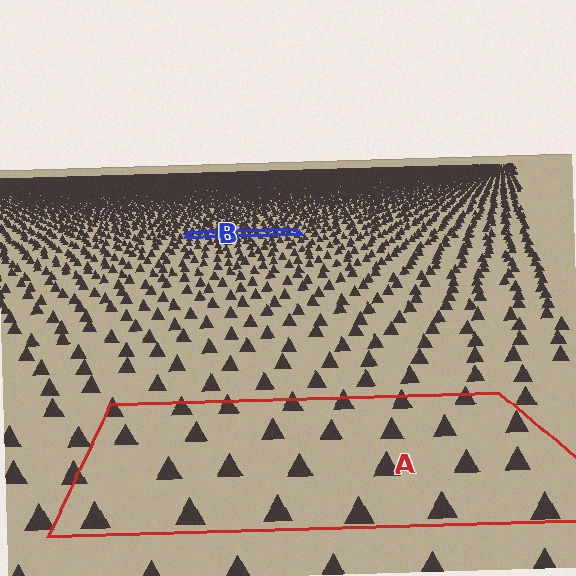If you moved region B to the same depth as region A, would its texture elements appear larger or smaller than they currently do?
They would appear larger. At a closer depth, the same texture elements are projected at a bigger on-screen size.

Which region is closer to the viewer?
Region A is closer. The texture elements there are larger and more spread out.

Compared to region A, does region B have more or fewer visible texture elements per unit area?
Region B has more texture elements per unit area — they are packed more densely because it is farther away.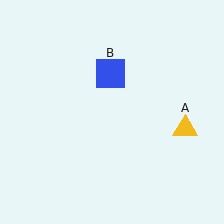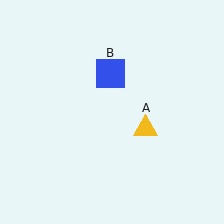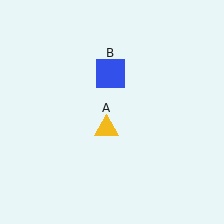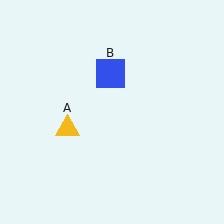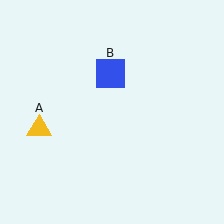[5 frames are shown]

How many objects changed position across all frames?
1 object changed position: yellow triangle (object A).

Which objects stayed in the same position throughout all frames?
Blue square (object B) remained stationary.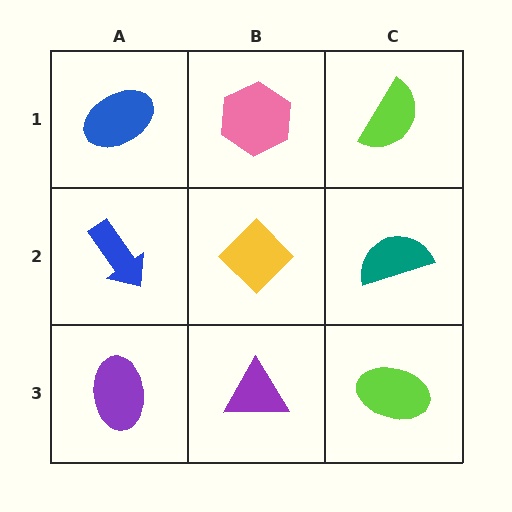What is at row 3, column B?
A purple triangle.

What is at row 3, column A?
A purple ellipse.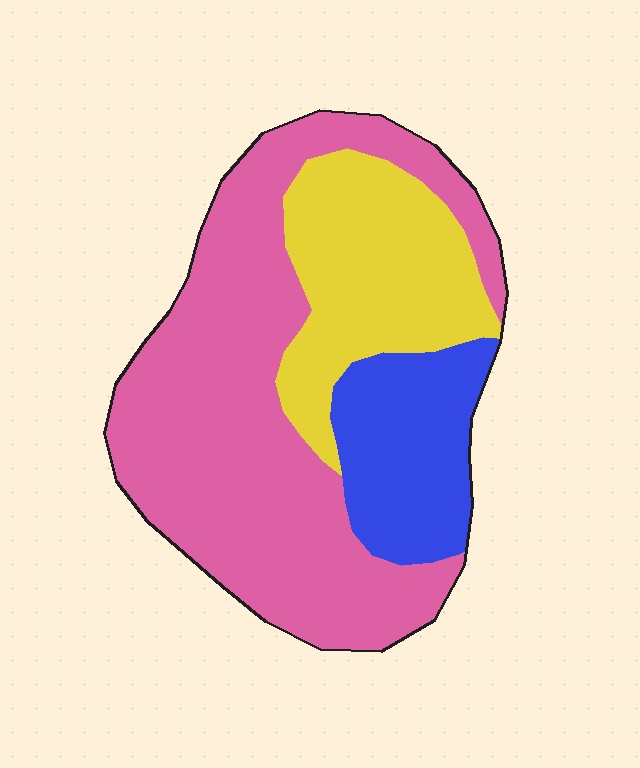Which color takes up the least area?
Blue, at roughly 20%.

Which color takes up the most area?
Pink, at roughly 55%.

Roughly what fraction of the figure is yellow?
Yellow takes up less than a quarter of the figure.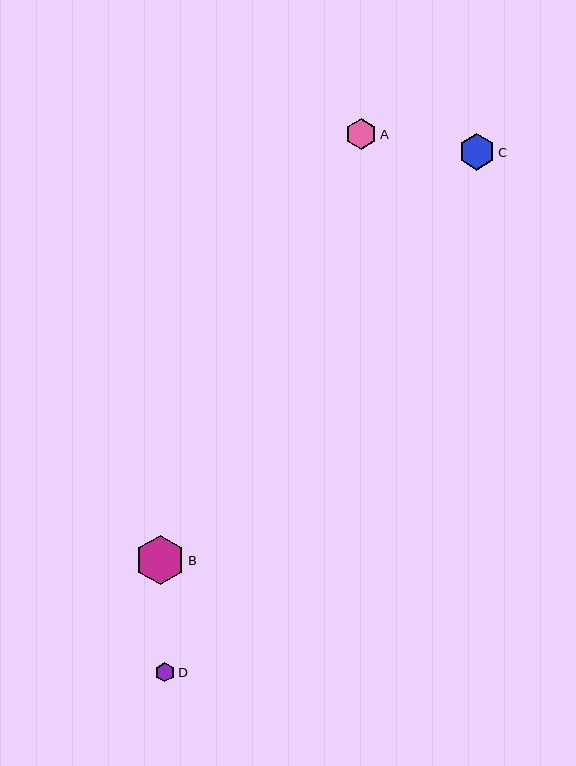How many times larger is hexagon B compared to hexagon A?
Hexagon B is approximately 1.6 times the size of hexagon A.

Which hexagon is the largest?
Hexagon B is the largest with a size of approximately 50 pixels.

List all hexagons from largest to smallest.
From largest to smallest: B, C, A, D.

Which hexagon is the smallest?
Hexagon D is the smallest with a size of approximately 19 pixels.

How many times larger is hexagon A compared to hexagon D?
Hexagon A is approximately 1.6 times the size of hexagon D.